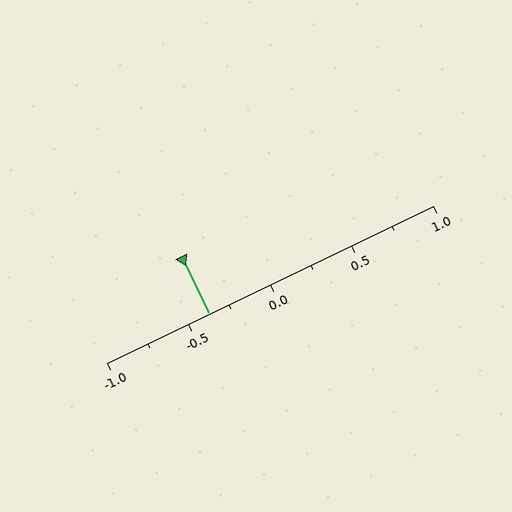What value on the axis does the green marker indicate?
The marker indicates approximately -0.38.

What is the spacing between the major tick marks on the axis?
The major ticks are spaced 0.5 apart.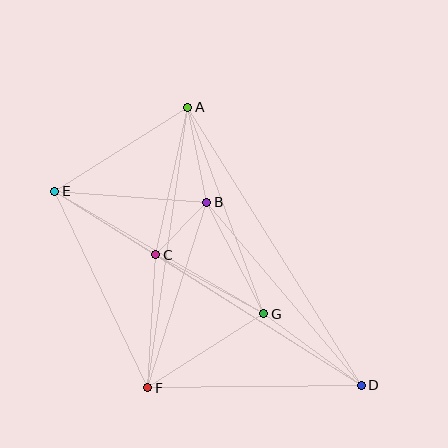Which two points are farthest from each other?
Points D and E are farthest from each other.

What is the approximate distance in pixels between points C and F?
The distance between C and F is approximately 133 pixels.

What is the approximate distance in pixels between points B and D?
The distance between B and D is approximately 239 pixels.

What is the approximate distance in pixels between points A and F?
The distance between A and F is approximately 283 pixels.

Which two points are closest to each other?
Points B and C are closest to each other.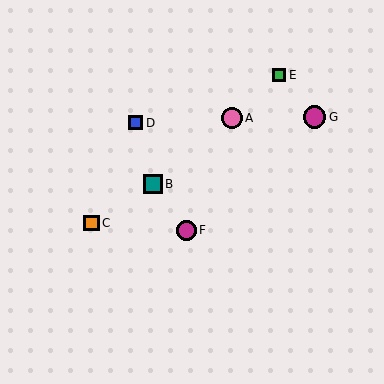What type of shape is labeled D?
Shape D is a blue square.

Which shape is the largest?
The magenta circle (labeled G) is the largest.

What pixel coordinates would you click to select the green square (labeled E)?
Click at (279, 75) to select the green square E.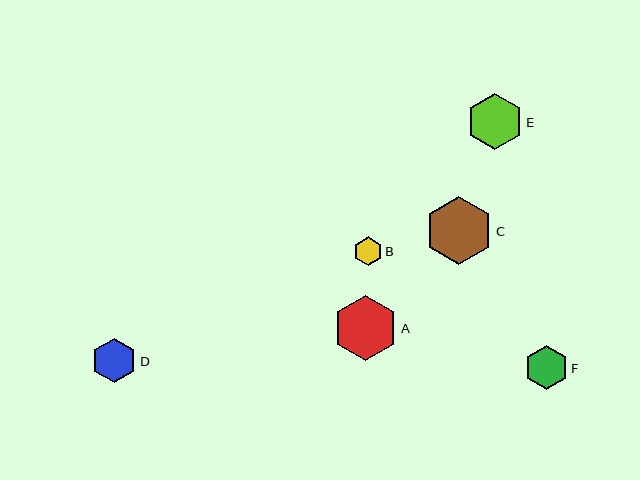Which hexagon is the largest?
Hexagon C is the largest with a size of approximately 68 pixels.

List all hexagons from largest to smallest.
From largest to smallest: C, A, E, D, F, B.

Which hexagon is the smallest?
Hexagon B is the smallest with a size of approximately 28 pixels.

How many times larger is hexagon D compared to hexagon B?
Hexagon D is approximately 1.6 times the size of hexagon B.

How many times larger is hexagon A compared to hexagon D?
Hexagon A is approximately 1.5 times the size of hexagon D.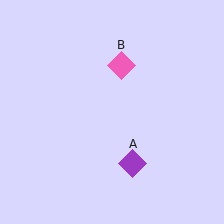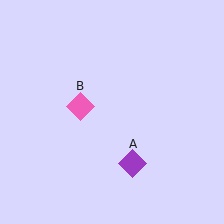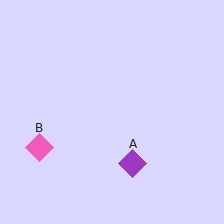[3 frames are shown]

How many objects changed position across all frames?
1 object changed position: pink diamond (object B).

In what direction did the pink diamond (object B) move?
The pink diamond (object B) moved down and to the left.